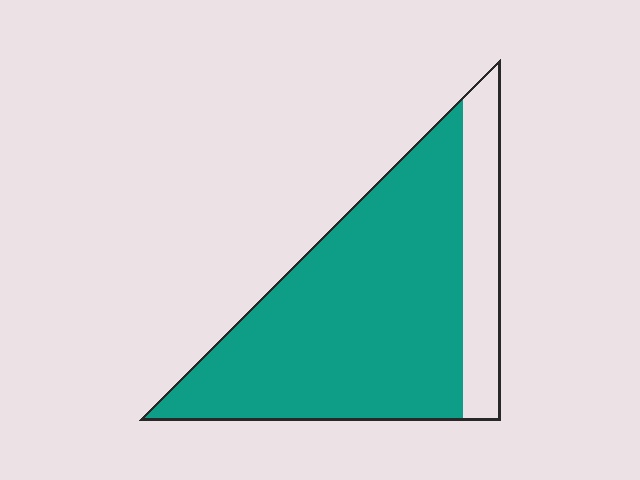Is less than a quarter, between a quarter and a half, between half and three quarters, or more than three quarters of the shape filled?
More than three quarters.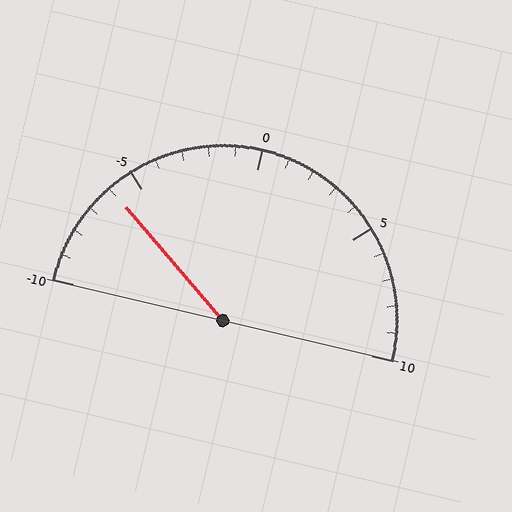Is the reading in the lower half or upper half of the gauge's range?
The reading is in the lower half of the range (-10 to 10).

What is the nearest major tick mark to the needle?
The nearest major tick mark is -5.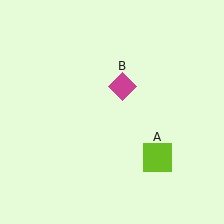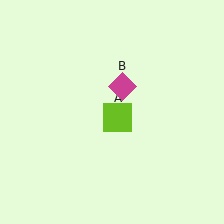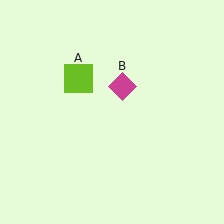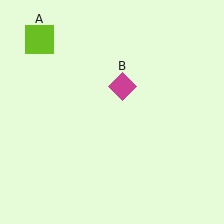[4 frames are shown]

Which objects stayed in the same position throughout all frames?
Magenta diamond (object B) remained stationary.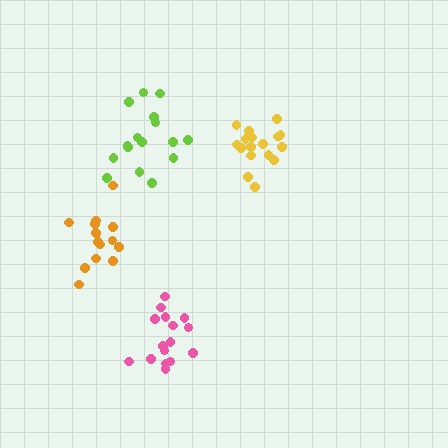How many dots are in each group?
Group 1: 16 dots, Group 2: 16 dots, Group 3: 17 dots, Group 4: 15 dots (64 total).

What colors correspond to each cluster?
The clusters are colored: pink, lime, yellow, orange.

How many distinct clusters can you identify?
There are 4 distinct clusters.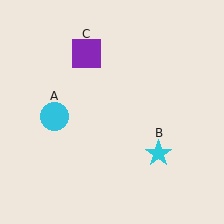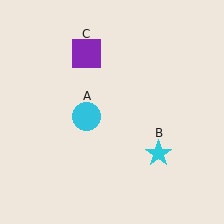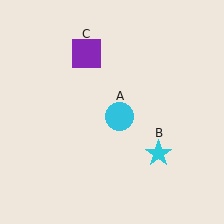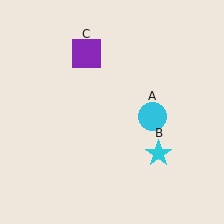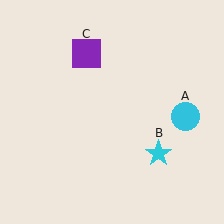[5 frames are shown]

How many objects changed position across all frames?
1 object changed position: cyan circle (object A).